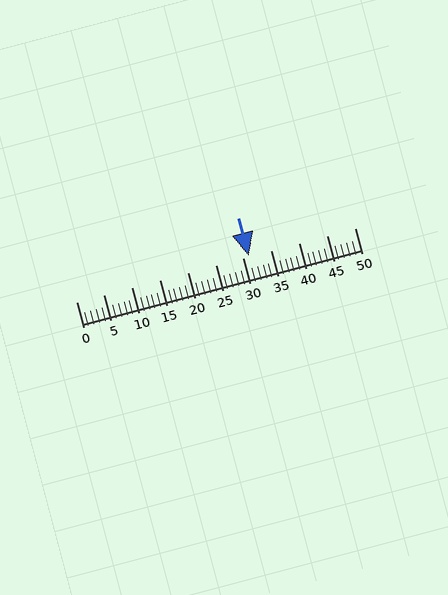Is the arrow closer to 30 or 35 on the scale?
The arrow is closer to 30.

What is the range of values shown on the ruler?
The ruler shows values from 0 to 50.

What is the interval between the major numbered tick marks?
The major tick marks are spaced 5 units apart.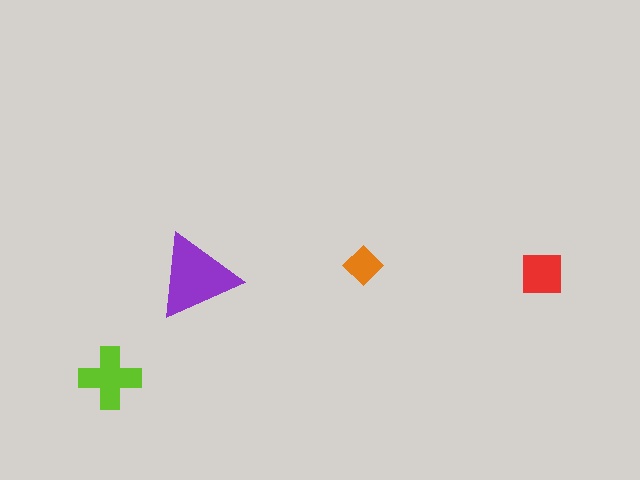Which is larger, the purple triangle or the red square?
The purple triangle.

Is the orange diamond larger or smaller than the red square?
Smaller.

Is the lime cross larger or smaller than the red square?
Larger.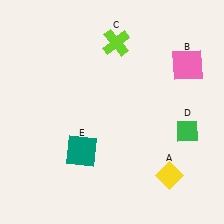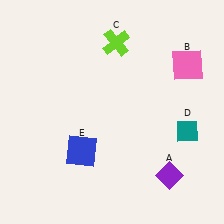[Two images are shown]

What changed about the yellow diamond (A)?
In Image 1, A is yellow. In Image 2, it changed to purple.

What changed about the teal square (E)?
In Image 1, E is teal. In Image 2, it changed to blue.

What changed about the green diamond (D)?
In Image 1, D is green. In Image 2, it changed to teal.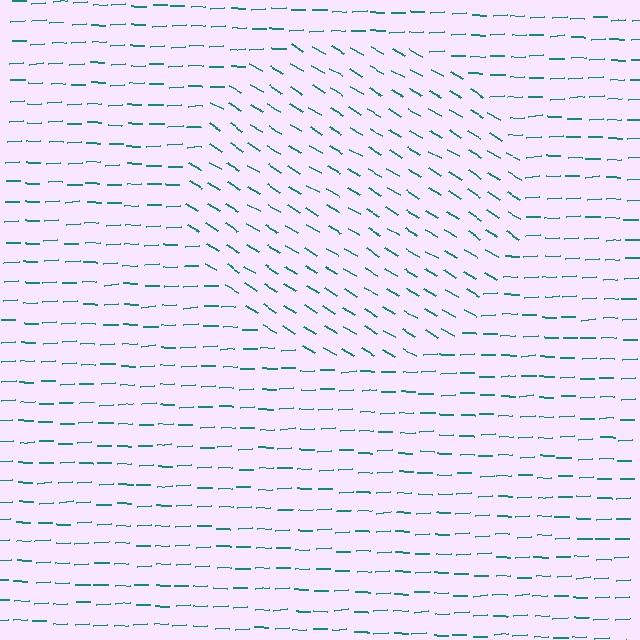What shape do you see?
I see a circle.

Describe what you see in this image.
The image is filled with small teal line segments. A circle region in the image has lines oriented differently from the surrounding lines, creating a visible texture boundary.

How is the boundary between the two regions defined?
The boundary is defined purely by a change in line orientation (approximately 32 degrees difference). All lines are the same color and thickness.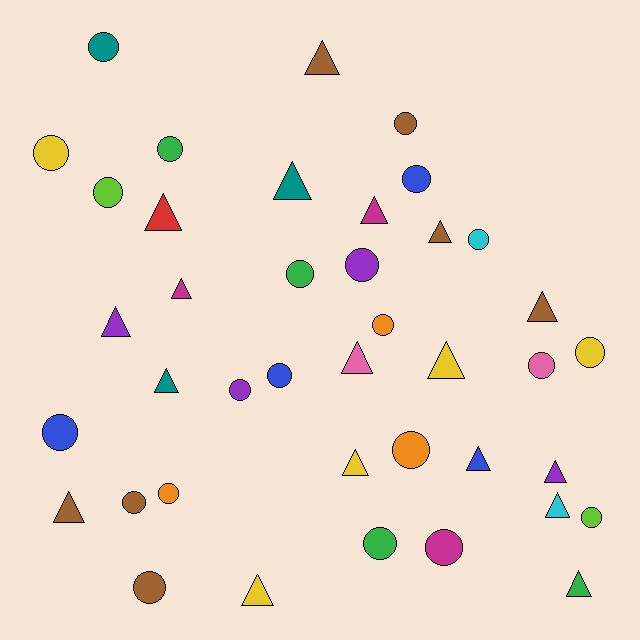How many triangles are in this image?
There are 18 triangles.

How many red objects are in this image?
There is 1 red object.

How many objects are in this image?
There are 40 objects.